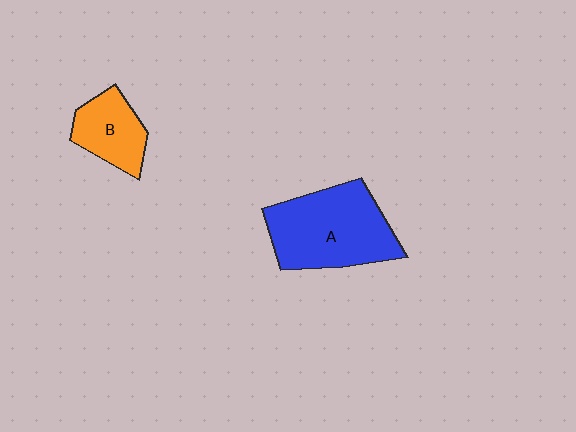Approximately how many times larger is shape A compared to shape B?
Approximately 2.0 times.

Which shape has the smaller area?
Shape B (orange).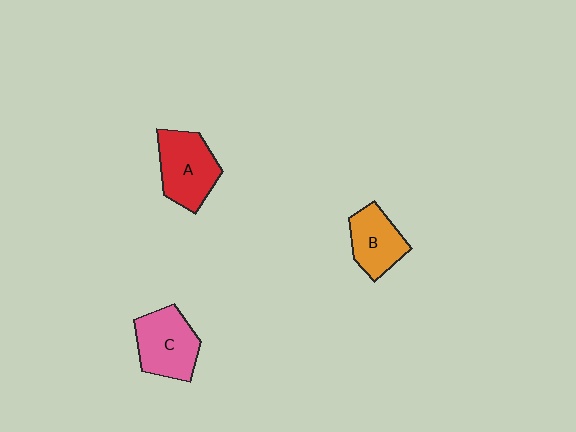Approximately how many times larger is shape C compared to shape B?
Approximately 1.2 times.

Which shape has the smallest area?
Shape B (orange).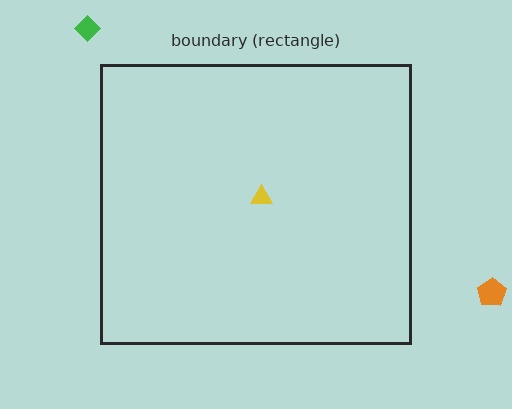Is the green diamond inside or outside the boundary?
Outside.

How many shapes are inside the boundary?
1 inside, 2 outside.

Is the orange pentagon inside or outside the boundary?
Outside.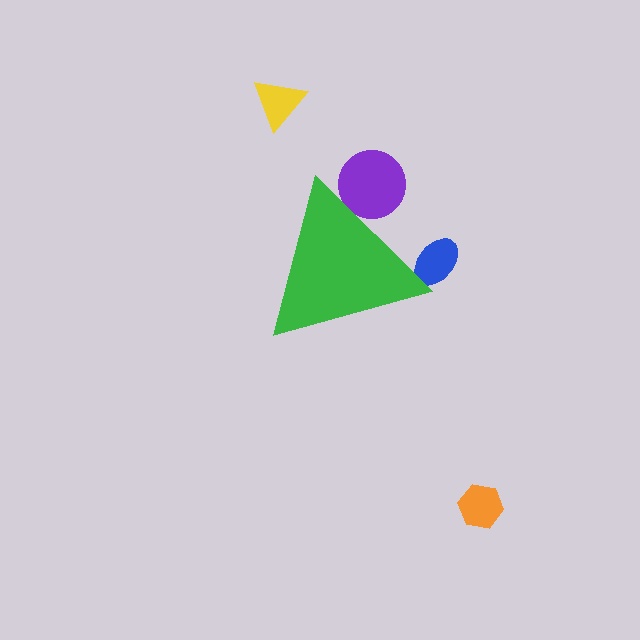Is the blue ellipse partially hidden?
Yes, the blue ellipse is partially hidden behind the green triangle.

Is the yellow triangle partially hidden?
No, the yellow triangle is fully visible.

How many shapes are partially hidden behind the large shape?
2 shapes are partially hidden.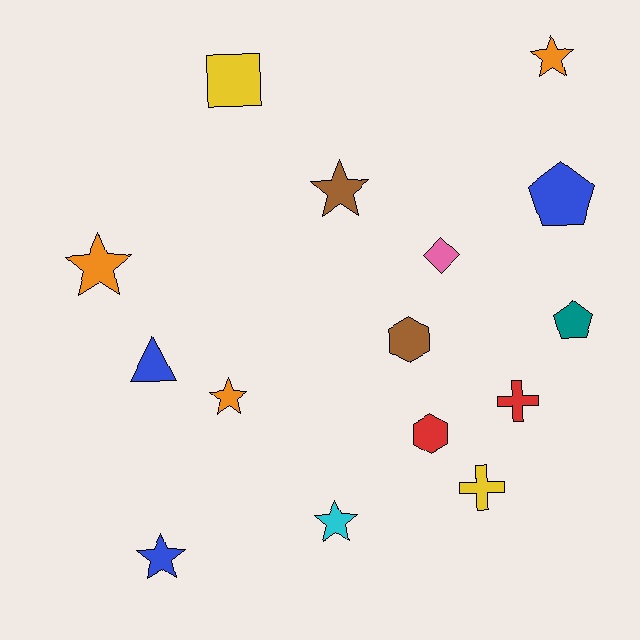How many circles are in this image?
There are no circles.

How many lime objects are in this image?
There are no lime objects.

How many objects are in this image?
There are 15 objects.